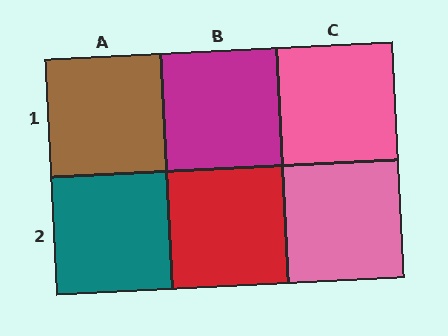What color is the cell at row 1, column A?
Brown.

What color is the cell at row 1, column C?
Pink.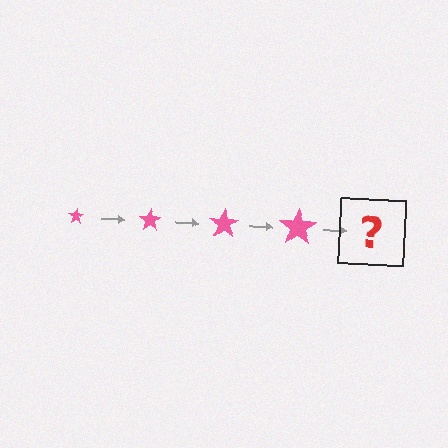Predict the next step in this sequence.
The next step is a pink star, larger than the previous one.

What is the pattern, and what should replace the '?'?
The pattern is that the star gets progressively larger each step. The '?' should be a pink star, larger than the previous one.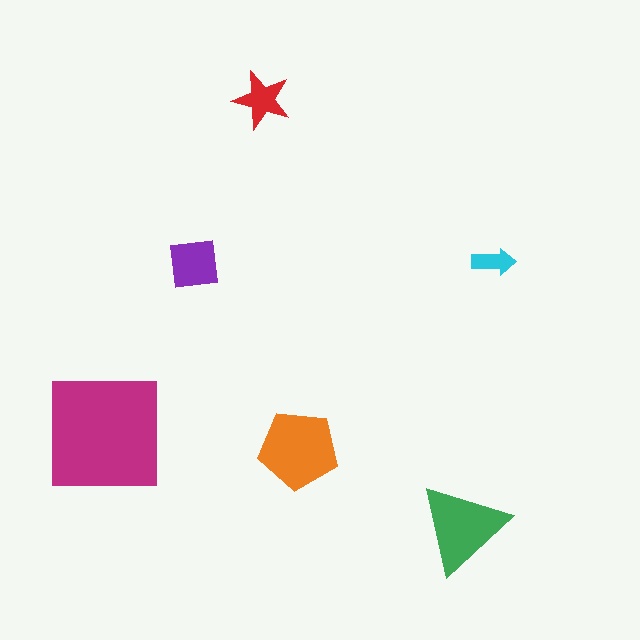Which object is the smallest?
The cyan arrow.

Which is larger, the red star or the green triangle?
The green triangle.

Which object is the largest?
The magenta square.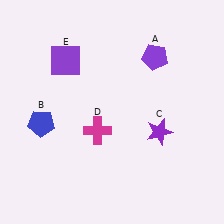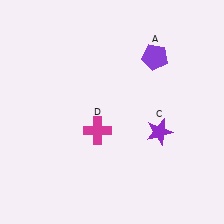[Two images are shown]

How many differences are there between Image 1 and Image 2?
There are 2 differences between the two images.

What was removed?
The purple square (E), the blue pentagon (B) were removed in Image 2.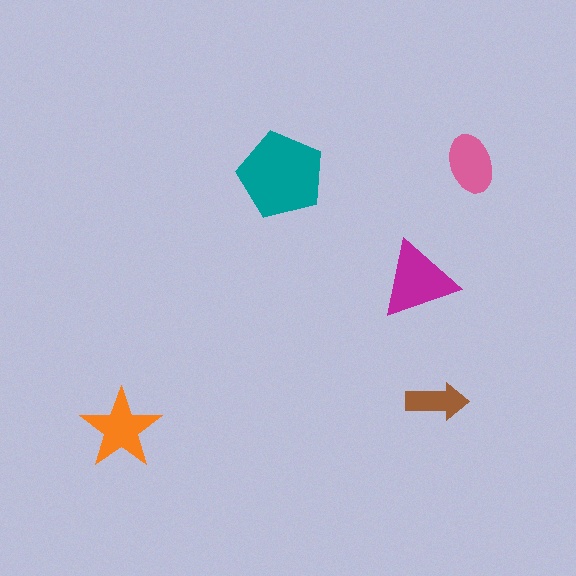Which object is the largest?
The teal pentagon.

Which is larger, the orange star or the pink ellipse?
The orange star.